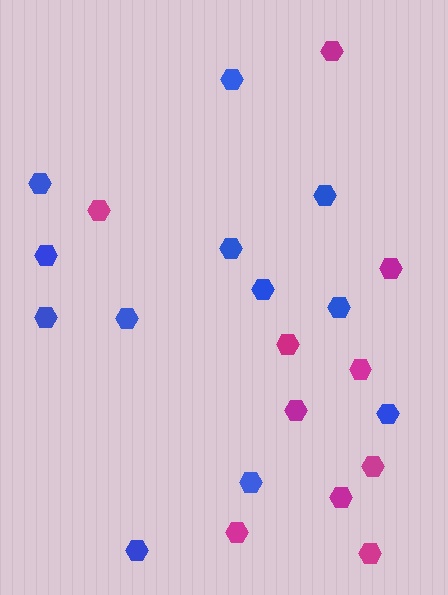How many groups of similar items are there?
There are 2 groups: one group of magenta hexagons (10) and one group of blue hexagons (12).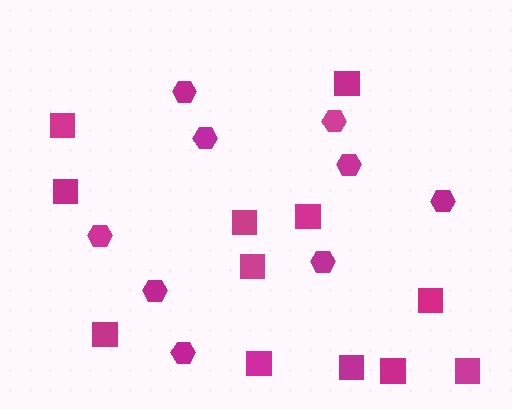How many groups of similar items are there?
There are 2 groups: one group of hexagons (9) and one group of squares (12).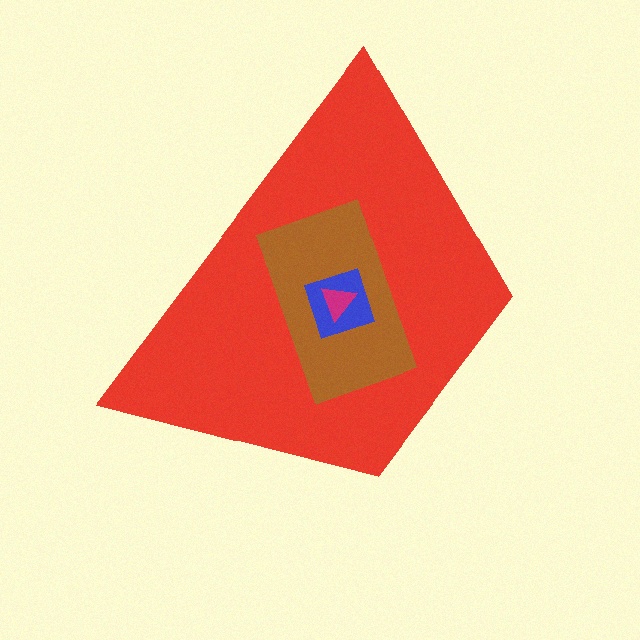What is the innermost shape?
The magenta triangle.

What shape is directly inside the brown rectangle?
The blue diamond.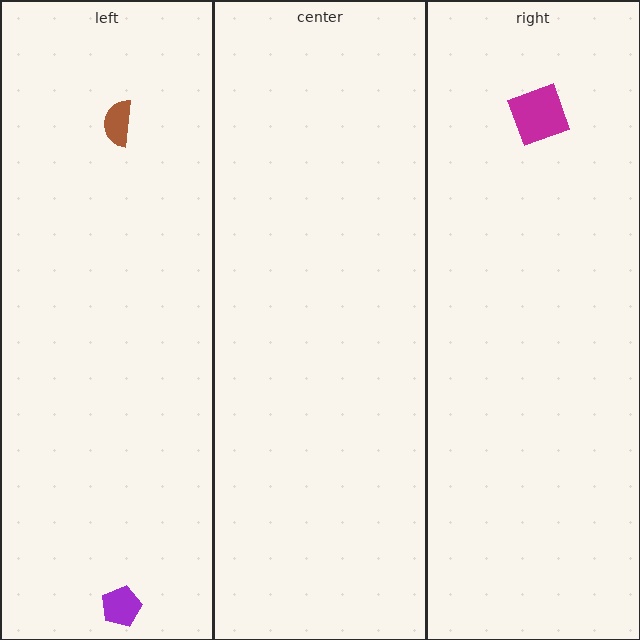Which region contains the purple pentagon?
The left region.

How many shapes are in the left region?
2.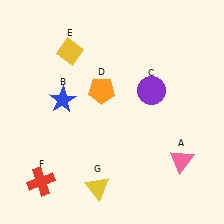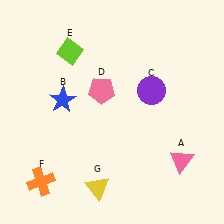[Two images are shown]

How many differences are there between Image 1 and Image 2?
There are 3 differences between the two images.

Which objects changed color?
D changed from orange to pink. E changed from yellow to lime. F changed from red to orange.